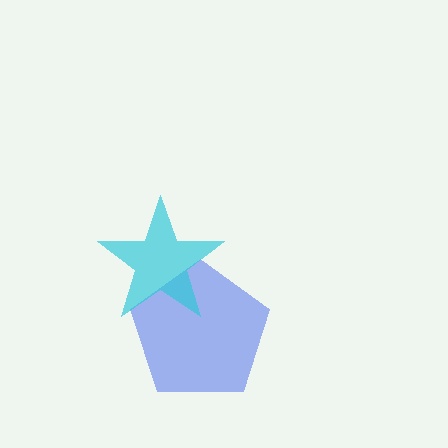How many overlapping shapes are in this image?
There are 2 overlapping shapes in the image.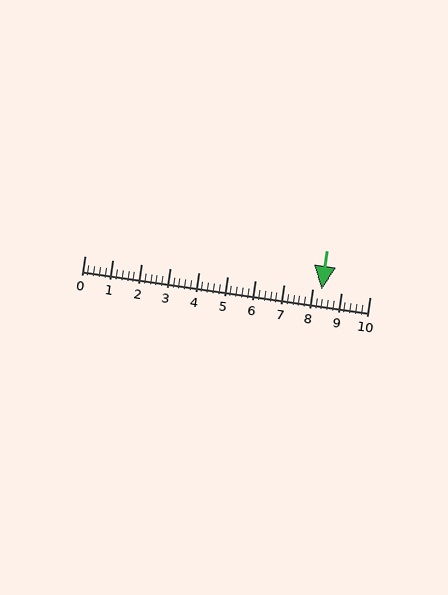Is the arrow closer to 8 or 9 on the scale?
The arrow is closer to 8.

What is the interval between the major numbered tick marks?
The major tick marks are spaced 1 units apart.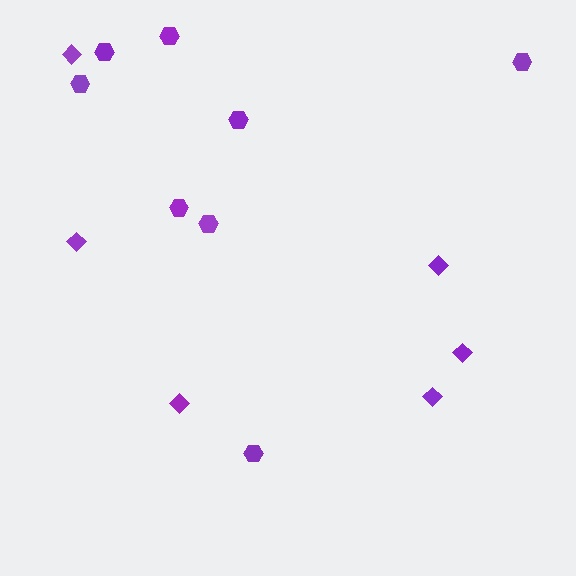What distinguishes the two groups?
There are 2 groups: one group of diamonds (6) and one group of hexagons (8).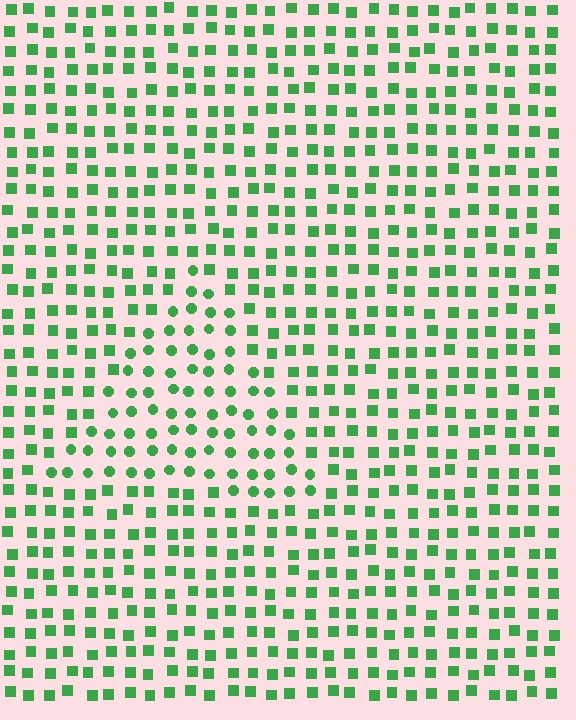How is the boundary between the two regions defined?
The boundary is defined by a change in element shape: circles inside vs. squares outside. All elements share the same color and spacing.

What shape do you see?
I see a triangle.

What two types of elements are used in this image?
The image uses circles inside the triangle region and squares outside it.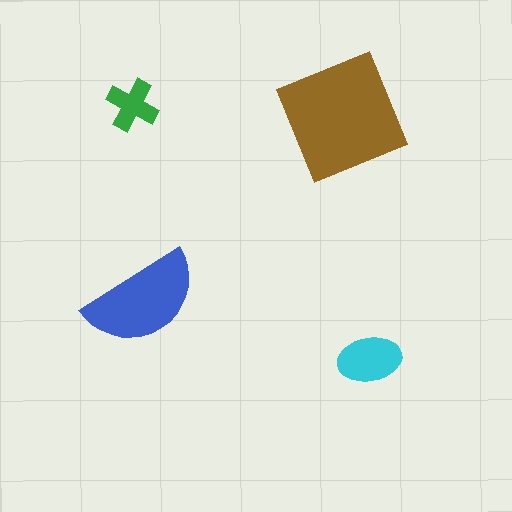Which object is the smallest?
The green cross.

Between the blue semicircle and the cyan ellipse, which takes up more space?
The blue semicircle.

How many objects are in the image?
There are 4 objects in the image.